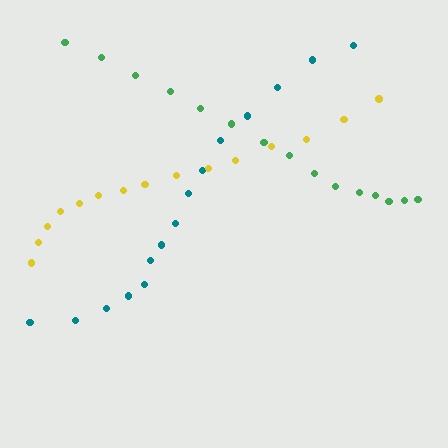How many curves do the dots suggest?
There are 3 distinct paths.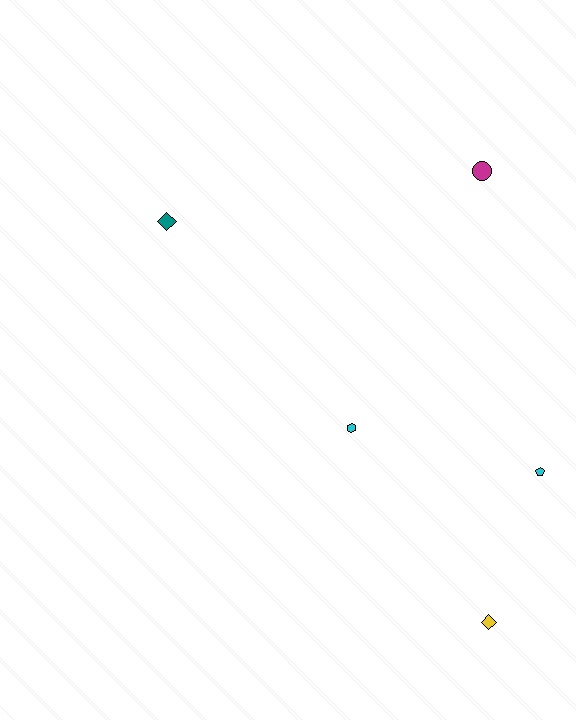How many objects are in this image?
There are 5 objects.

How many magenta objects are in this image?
There is 1 magenta object.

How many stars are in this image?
There are no stars.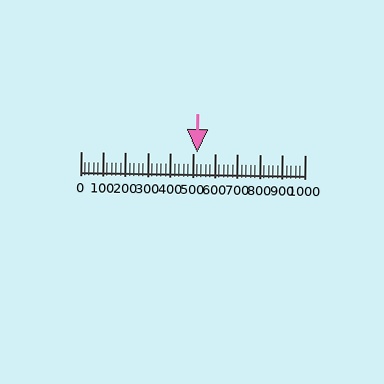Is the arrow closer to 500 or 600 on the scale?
The arrow is closer to 500.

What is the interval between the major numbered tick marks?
The major tick marks are spaced 100 units apart.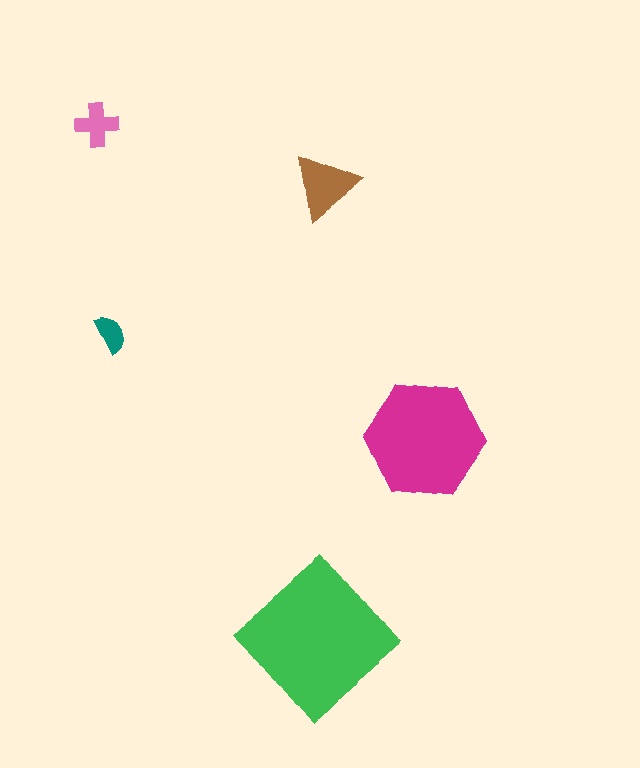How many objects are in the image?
There are 5 objects in the image.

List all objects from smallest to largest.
The teal semicircle, the pink cross, the brown triangle, the magenta hexagon, the green diamond.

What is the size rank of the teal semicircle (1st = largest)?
5th.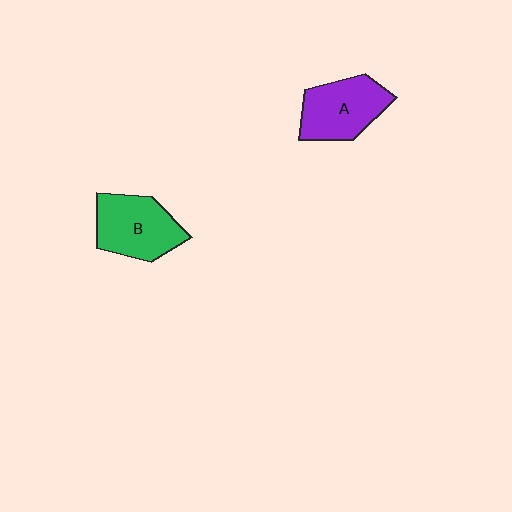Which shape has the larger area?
Shape B (green).